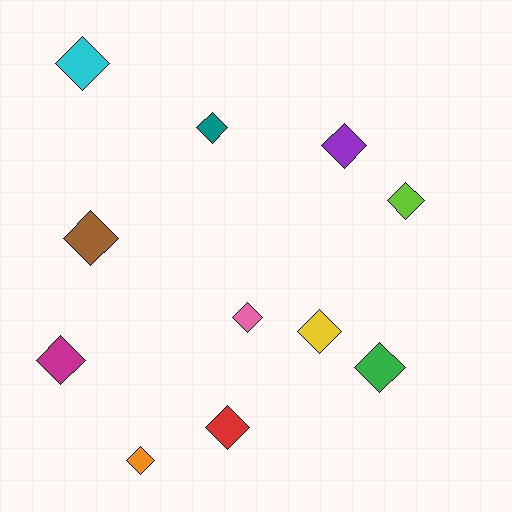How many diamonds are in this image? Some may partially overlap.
There are 11 diamonds.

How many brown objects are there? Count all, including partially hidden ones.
There is 1 brown object.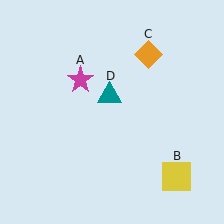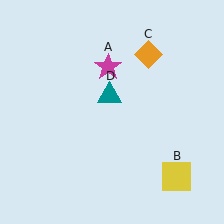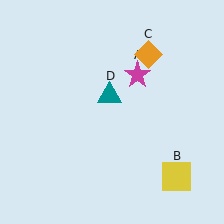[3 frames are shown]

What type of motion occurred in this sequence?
The magenta star (object A) rotated clockwise around the center of the scene.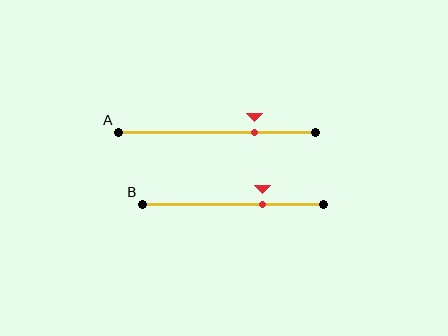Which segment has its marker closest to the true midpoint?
Segment B has its marker closest to the true midpoint.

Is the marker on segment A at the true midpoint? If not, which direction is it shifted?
No, the marker on segment A is shifted to the right by about 19% of the segment length.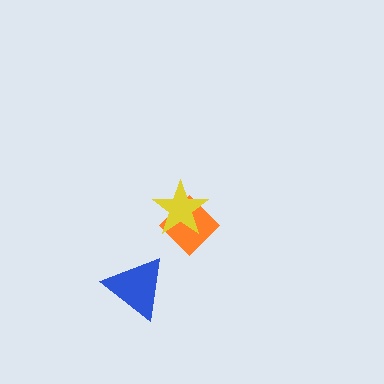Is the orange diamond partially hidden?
Yes, it is partially covered by another shape.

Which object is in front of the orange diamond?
The yellow star is in front of the orange diamond.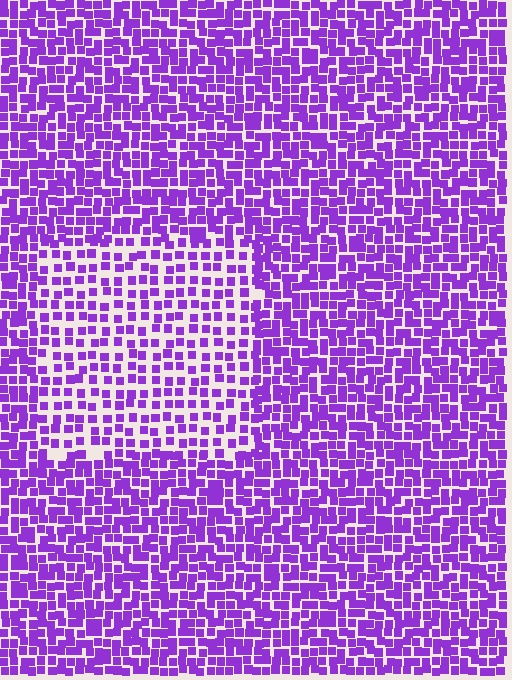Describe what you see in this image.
The image contains small purple elements arranged at two different densities. A rectangle-shaped region is visible where the elements are less densely packed than the surrounding area.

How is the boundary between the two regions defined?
The boundary is defined by a change in element density (approximately 1.8x ratio). All elements are the same color, size, and shape.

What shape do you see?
I see a rectangle.